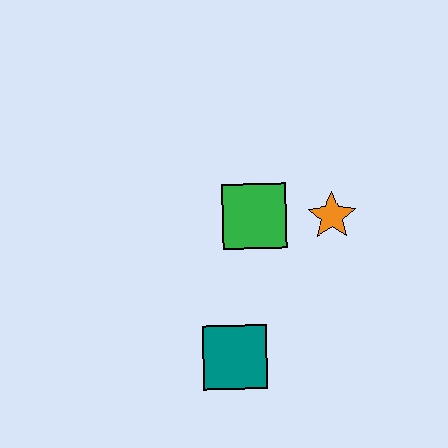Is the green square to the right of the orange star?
No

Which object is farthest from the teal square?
The orange star is farthest from the teal square.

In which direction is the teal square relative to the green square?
The teal square is below the green square.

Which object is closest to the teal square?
The green square is closest to the teal square.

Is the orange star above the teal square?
Yes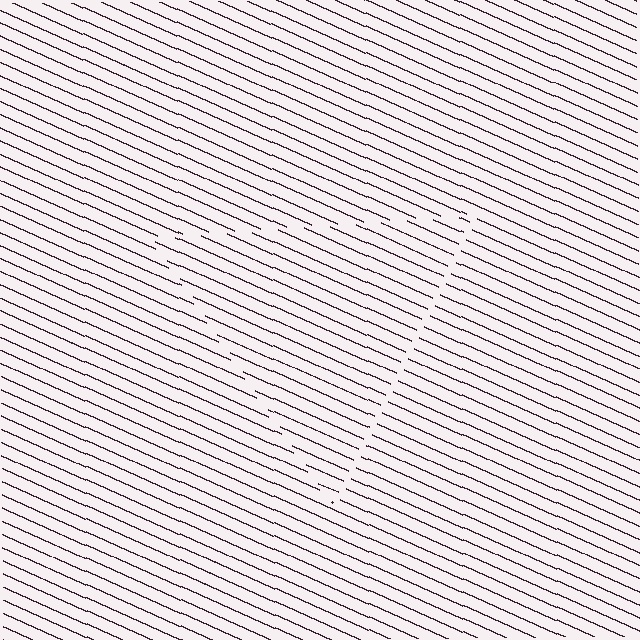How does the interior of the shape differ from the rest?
The interior of the shape contains the same grating, shifted by half a period — the contour is defined by the phase discontinuity where line-ends from the inner and outer gratings abut.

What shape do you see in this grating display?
An illusory triangle. The interior of the shape contains the same grating, shifted by half a period — the contour is defined by the phase discontinuity where line-ends from the inner and outer gratings abut.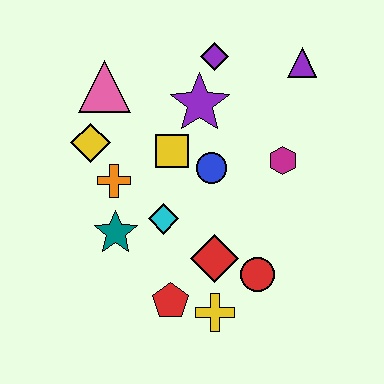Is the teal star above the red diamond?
Yes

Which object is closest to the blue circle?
The yellow square is closest to the blue circle.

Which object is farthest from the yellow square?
The yellow cross is farthest from the yellow square.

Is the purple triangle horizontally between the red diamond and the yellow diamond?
No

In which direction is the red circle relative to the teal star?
The red circle is to the right of the teal star.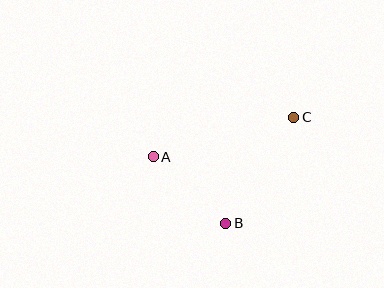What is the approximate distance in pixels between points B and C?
The distance between B and C is approximately 126 pixels.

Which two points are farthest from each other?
Points A and C are farthest from each other.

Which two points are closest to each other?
Points A and B are closest to each other.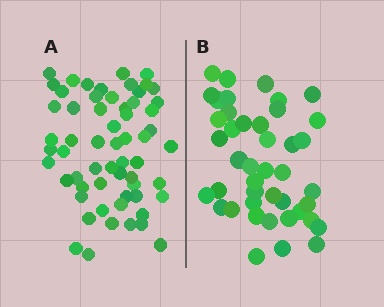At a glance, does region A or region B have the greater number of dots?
Region A (the left region) has more dots.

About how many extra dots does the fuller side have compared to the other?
Region A has approximately 15 more dots than region B.